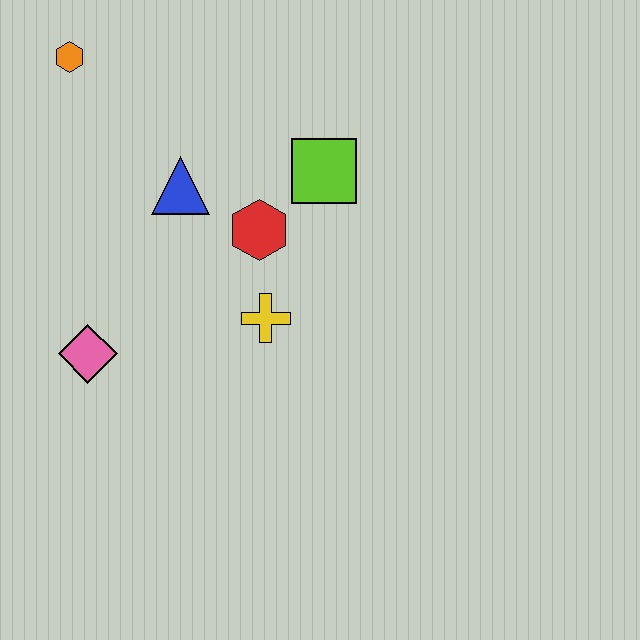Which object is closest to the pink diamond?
The yellow cross is closest to the pink diamond.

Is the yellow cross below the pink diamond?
No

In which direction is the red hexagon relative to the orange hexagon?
The red hexagon is to the right of the orange hexagon.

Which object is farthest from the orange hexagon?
The yellow cross is farthest from the orange hexagon.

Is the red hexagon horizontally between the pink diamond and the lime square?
Yes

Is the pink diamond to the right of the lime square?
No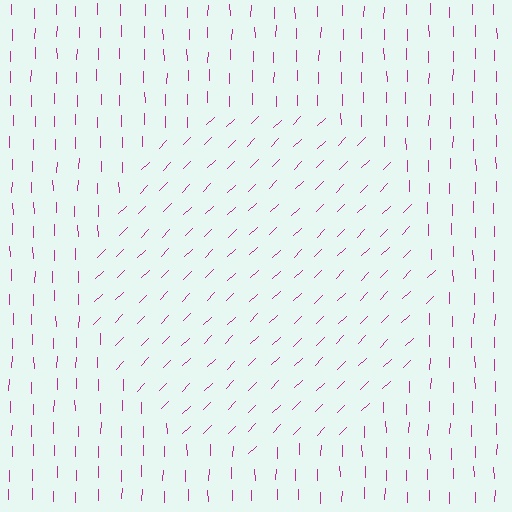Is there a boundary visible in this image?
Yes, there is a texture boundary formed by a change in line orientation.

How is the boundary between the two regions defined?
The boundary is defined purely by a change in line orientation (approximately 45 degrees difference). All lines are the same color and thickness.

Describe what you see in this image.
The image is filled with small magenta line segments. A circle region in the image has lines oriented differently from the surrounding lines, creating a visible texture boundary.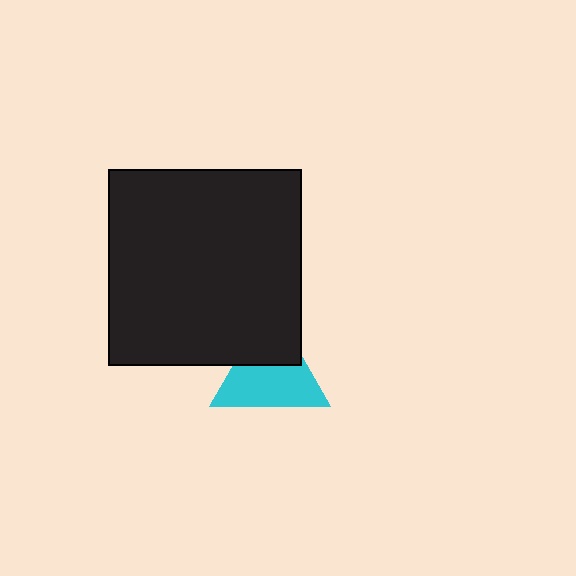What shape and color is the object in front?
The object in front is a black rectangle.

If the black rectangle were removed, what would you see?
You would see the complete cyan triangle.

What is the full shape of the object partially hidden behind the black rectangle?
The partially hidden object is a cyan triangle.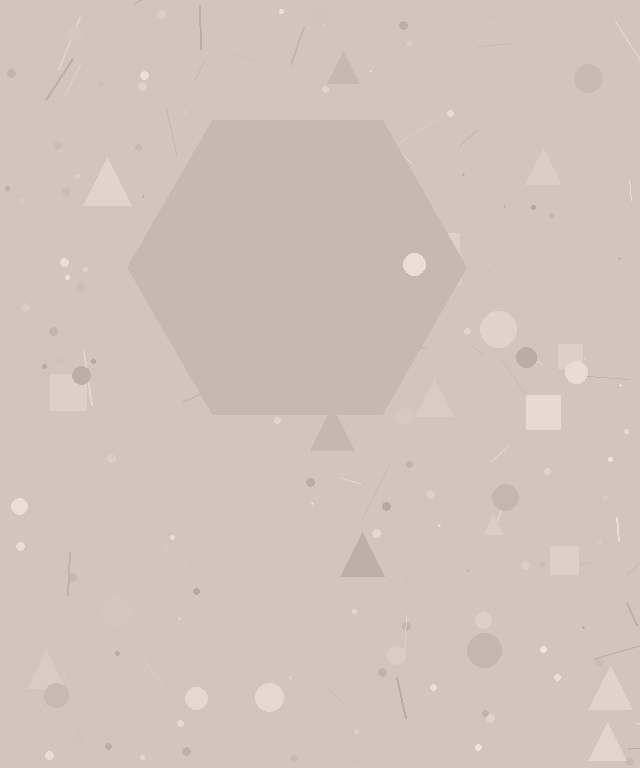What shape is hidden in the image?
A hexagon is hidden in the image.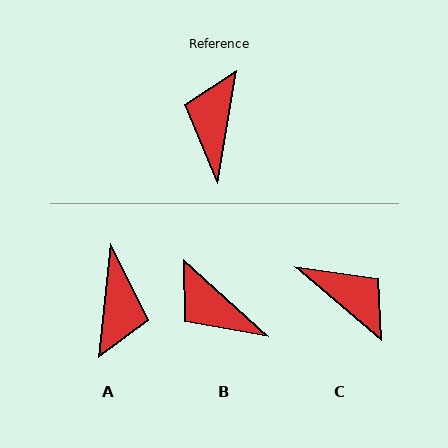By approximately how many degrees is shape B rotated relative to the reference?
Approximately 57 degrees counter-clockwise.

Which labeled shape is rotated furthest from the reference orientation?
A, about 177 degrees away.